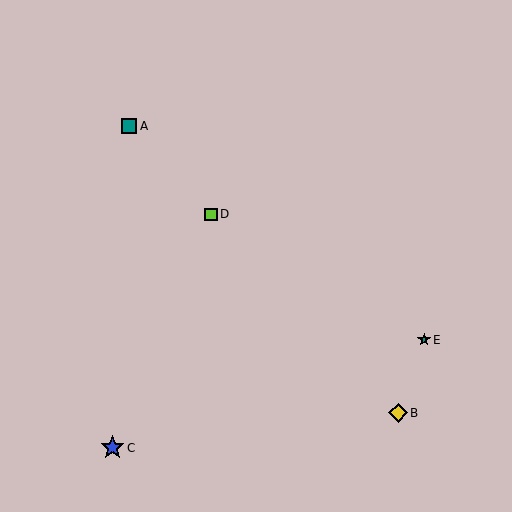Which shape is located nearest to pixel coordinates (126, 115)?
The teal square (labeled A) at (129, 126) is nearest to that location.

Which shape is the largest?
The blue star (labeled C) is the largest.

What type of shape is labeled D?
Shape D is a lime square.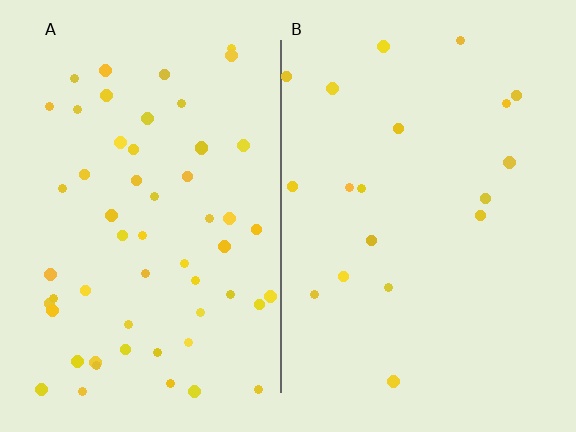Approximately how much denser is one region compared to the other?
Approximately 3.0× — region A over region B.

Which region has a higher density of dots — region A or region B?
A (the left).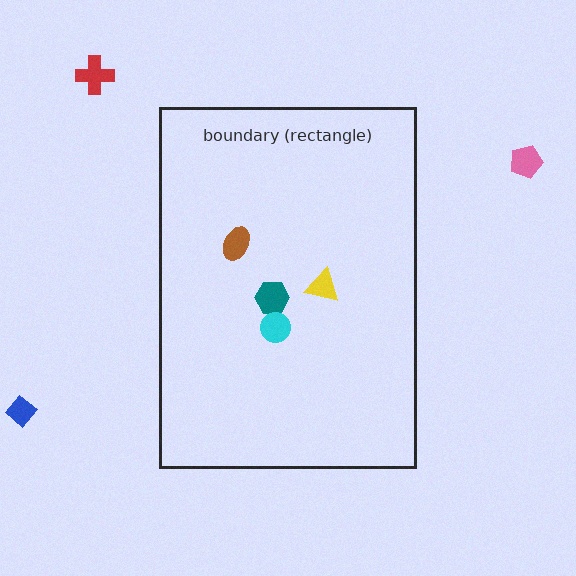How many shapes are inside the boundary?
4 inside, 3 outside.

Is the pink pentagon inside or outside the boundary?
Outside.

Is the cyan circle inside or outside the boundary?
Inside.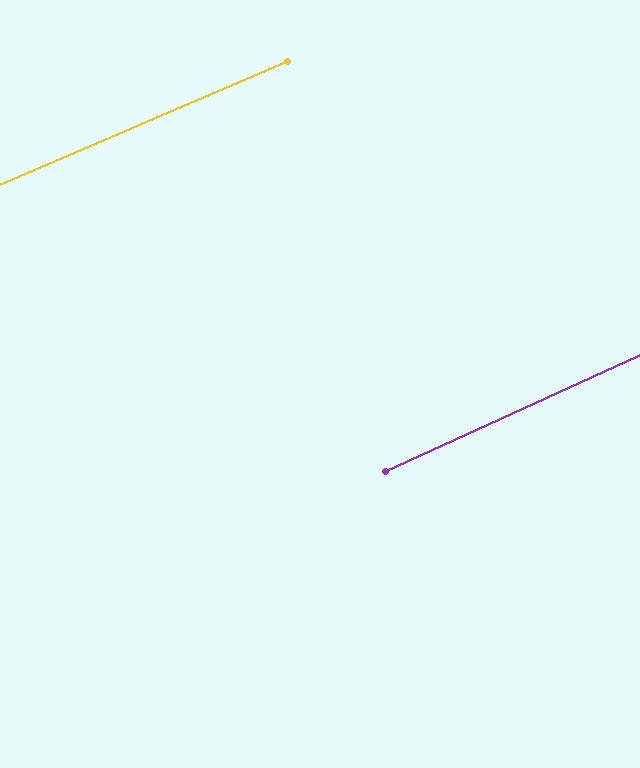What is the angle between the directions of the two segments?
Approximately 1 degree.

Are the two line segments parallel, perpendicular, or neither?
Parallel — their directions differ by only 1.1°.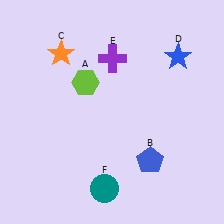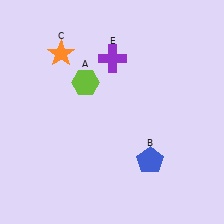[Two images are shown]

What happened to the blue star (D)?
The blue star (D) was removed in Image 2. It was in the top-right area of Image 1.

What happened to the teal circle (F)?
The teal circle (F) was removed in Image 2. It was in the bottom-left area of Image 1.